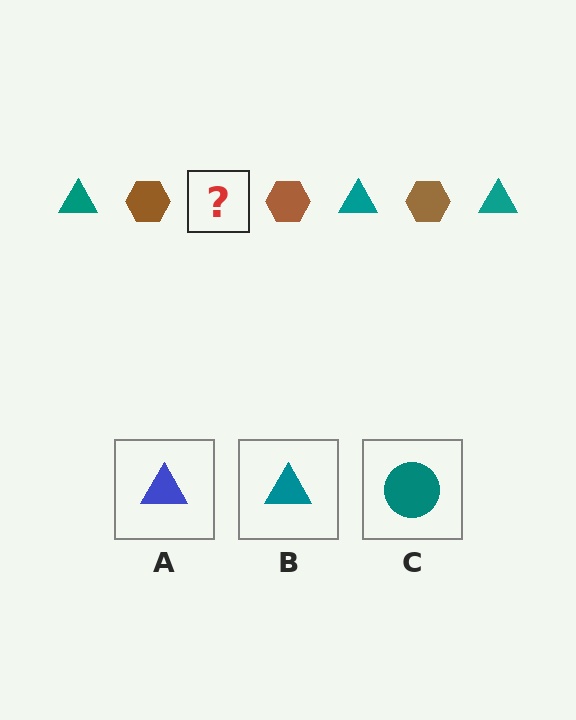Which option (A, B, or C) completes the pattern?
B.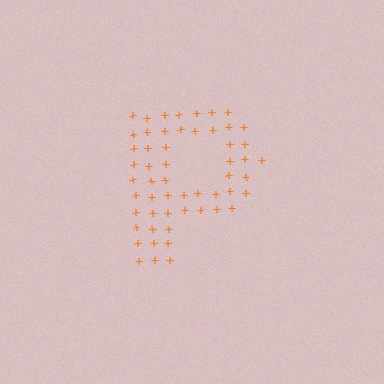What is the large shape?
The large shape is the letter P.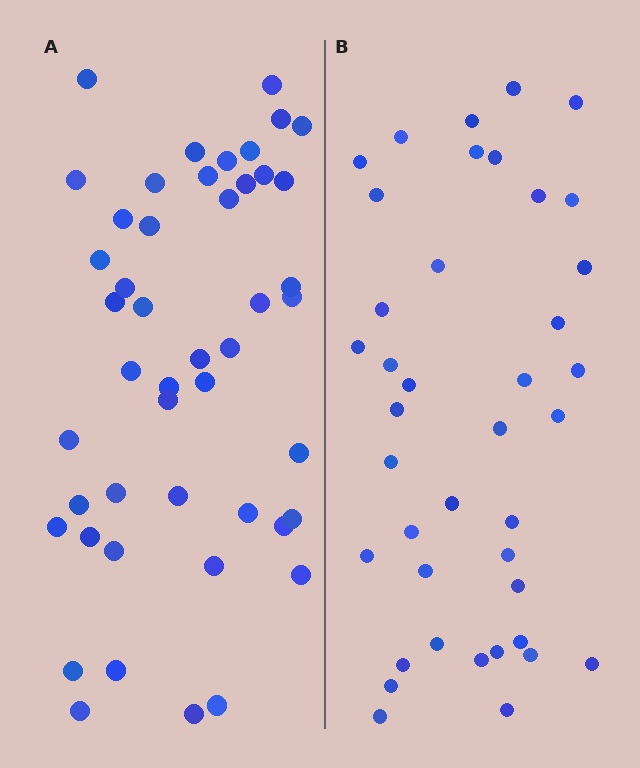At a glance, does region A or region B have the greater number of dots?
Region A (the left region) has more dots.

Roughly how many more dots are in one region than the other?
Region A has roughly 8 or so more dots than region B.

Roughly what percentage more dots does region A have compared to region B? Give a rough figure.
About 20% more.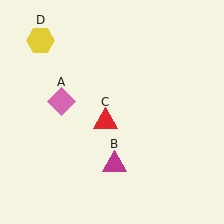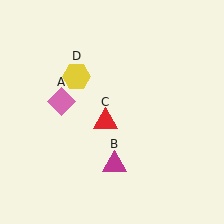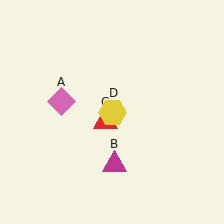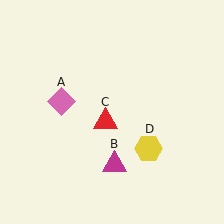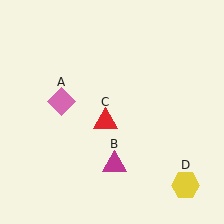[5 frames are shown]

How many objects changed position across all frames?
1 object changed position: yellow hexagon (object D).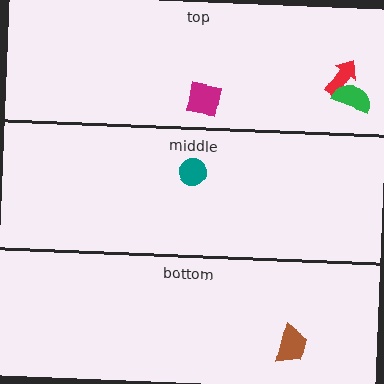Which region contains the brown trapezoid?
The bottom region.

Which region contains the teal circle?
The middle region.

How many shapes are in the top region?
3.